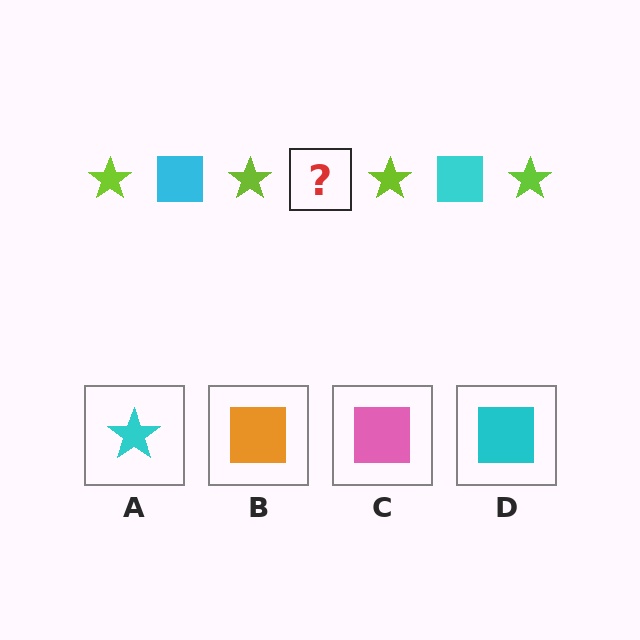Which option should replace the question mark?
Option D.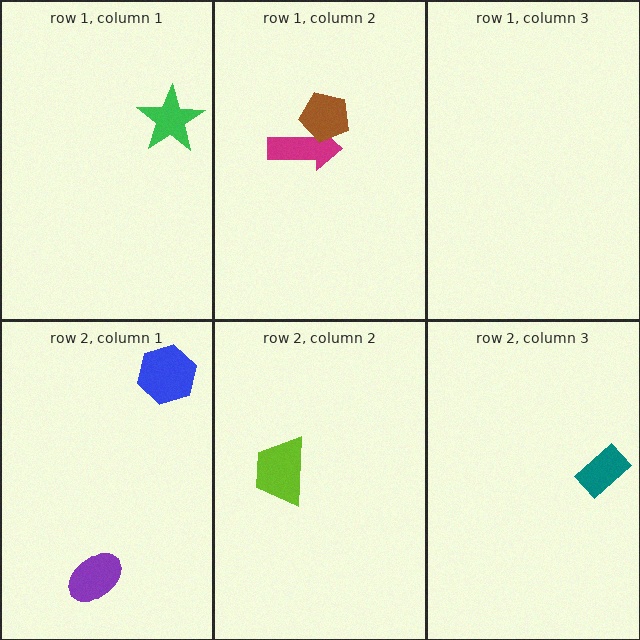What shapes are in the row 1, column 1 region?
The green star.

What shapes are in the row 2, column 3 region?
The teal rectangle.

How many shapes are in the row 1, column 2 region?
2.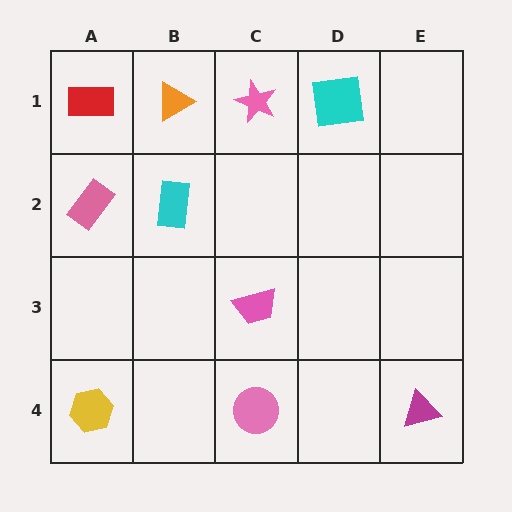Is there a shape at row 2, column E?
No, that cell is empty.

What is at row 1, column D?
A cyan square.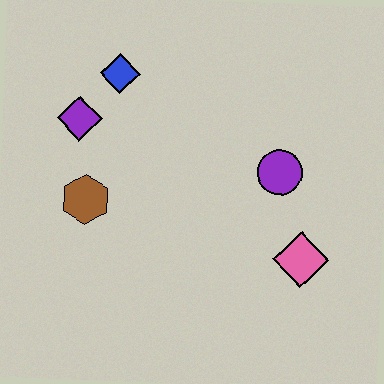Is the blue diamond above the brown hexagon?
Yes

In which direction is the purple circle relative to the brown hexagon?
The purple circle is to the right of the brown hexagon.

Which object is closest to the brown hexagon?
The purple diamond is closest to the brown hexagon.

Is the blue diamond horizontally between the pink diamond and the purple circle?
No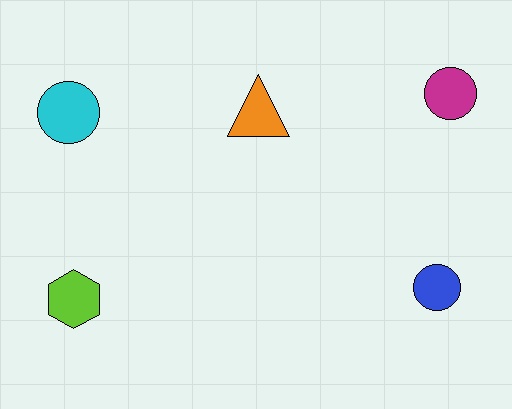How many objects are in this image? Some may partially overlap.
There are 5 objects.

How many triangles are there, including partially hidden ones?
There is 1 triangle.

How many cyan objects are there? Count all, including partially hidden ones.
There is 1 cyan object.